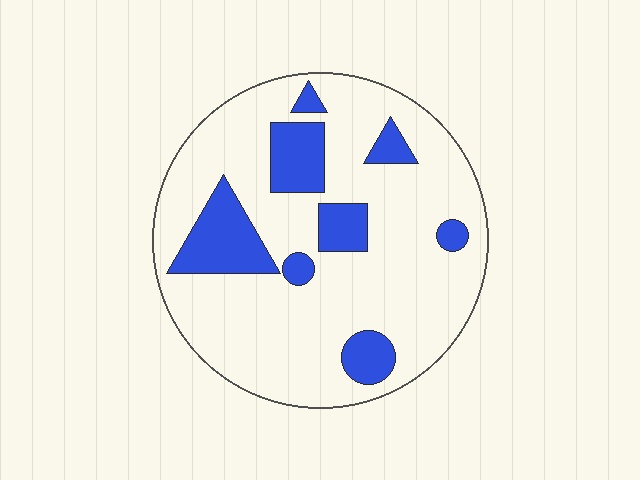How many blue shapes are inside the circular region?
8.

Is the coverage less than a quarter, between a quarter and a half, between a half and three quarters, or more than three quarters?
Less than a quarter.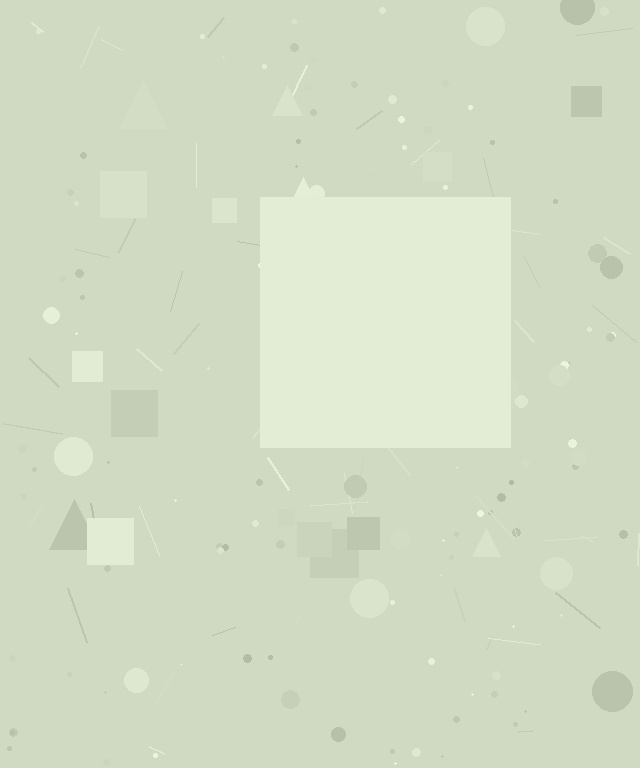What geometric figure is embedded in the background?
A square is embedded in the background.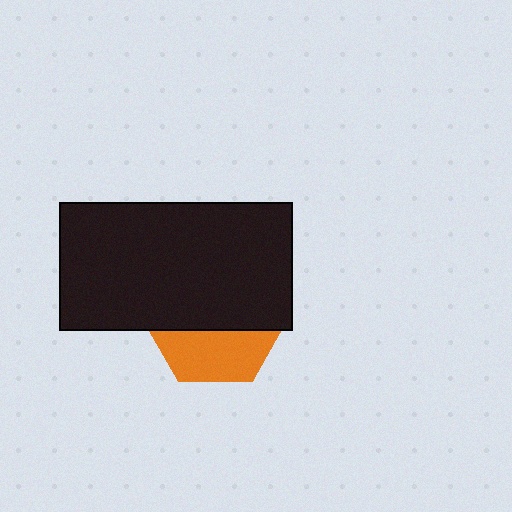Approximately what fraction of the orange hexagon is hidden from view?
Roughly 64% of the orange hexagon is hidden behind the black rectangle.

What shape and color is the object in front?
The object in front is a black rectangle.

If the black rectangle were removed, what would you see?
You would see the complete orange hexagon.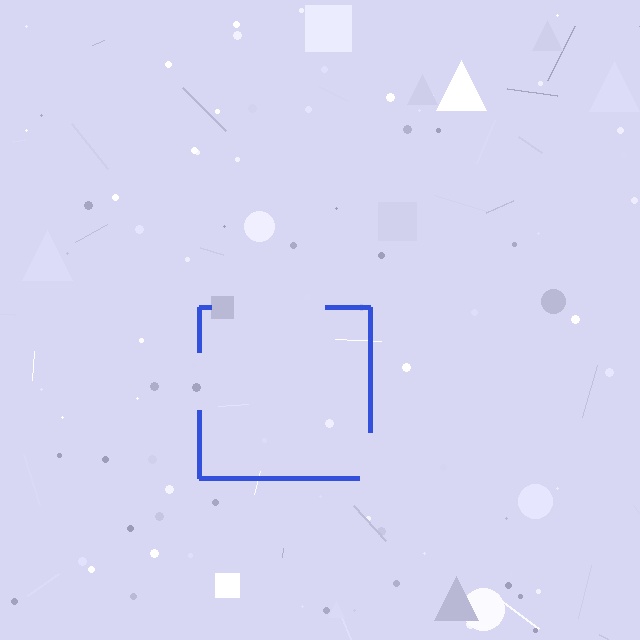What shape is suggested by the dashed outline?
The dashed outline suggests a square.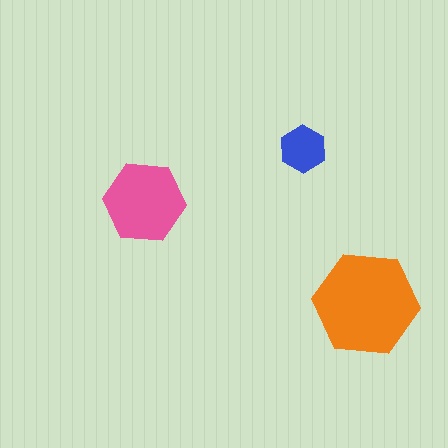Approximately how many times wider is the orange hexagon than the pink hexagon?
About 1.5 times wider.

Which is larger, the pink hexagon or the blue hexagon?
The pink one.